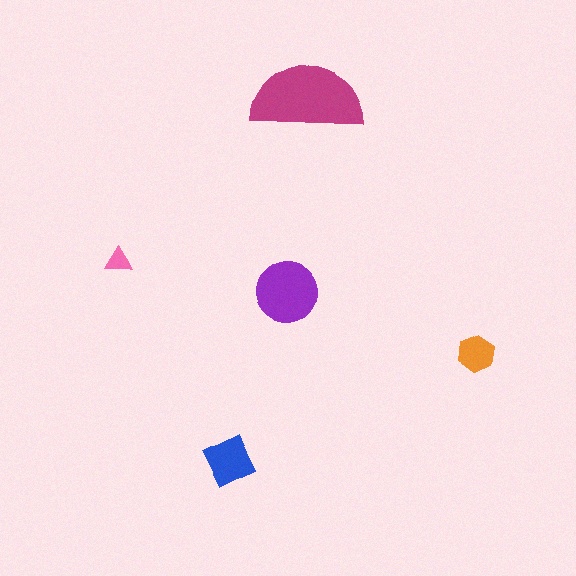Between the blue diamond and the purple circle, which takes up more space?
The purple circle.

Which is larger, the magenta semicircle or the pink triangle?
The magenta semicircle.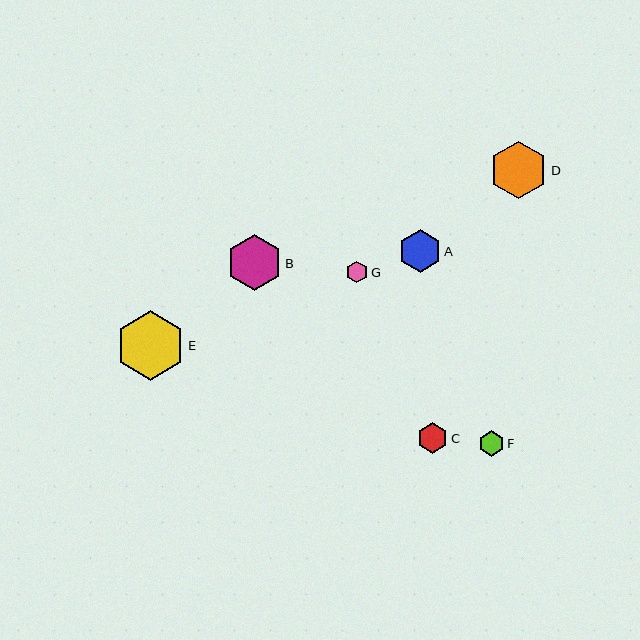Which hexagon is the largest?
Hexagon E is the largest with a size of approximately 70 pixels.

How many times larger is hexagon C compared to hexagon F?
Hexagon C is approximately 1.2 times the size of hexagon F.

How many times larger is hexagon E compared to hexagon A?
Hexagon E is approximately 1.6 times the size of hexagon A.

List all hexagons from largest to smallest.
From largest to smallest: E, D, B, A, C, F, G.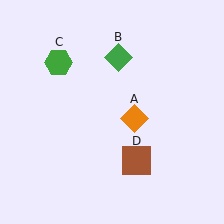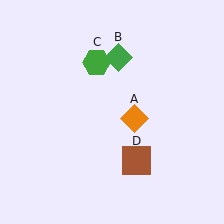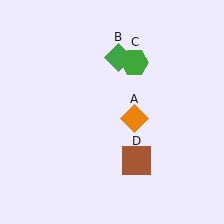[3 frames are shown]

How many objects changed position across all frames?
1 object changed position: green hexagon (object C).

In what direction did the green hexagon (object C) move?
The green hexagon (object C) moved right.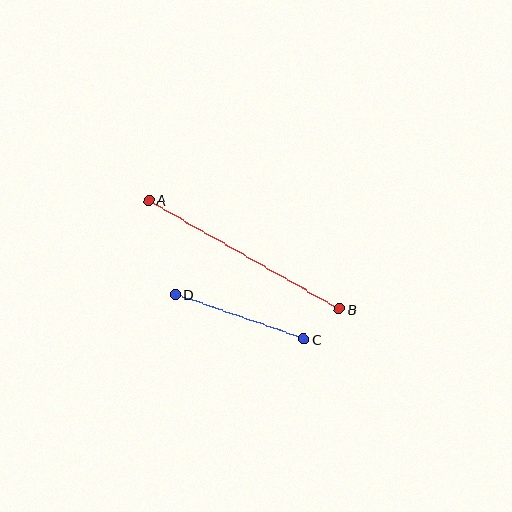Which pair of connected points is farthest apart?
Points A and B are farthest apart.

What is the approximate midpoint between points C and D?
The midpoint is at approximately (239, 317) pixels.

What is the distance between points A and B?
The distance is approximately 219 pixels.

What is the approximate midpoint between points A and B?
The midpoint is at approximately (244, 254) pixels.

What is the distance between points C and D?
The distance is approximately 136 pixels.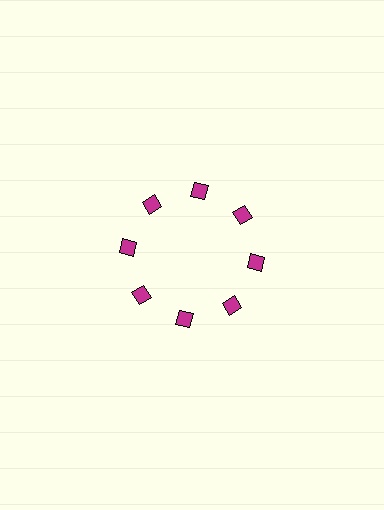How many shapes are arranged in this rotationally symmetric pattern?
There are 8 shapes, arranged in 8 groups of 1.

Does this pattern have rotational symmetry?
Yes, this pattern has 8-fold rotational symmetry. It looks the same after rotating 45 degrees around the center.